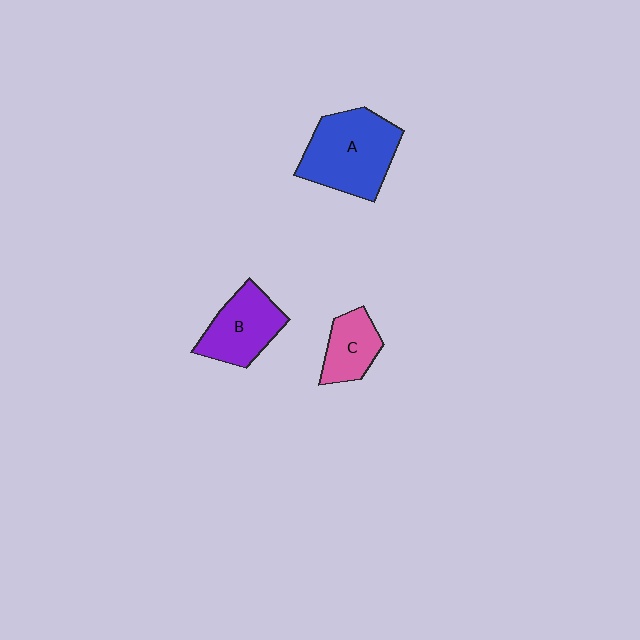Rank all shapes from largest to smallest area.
From largest to smallest: A (blue), B (purple), C (pink).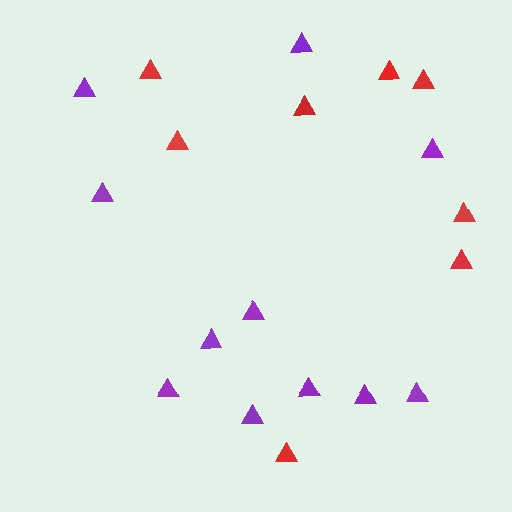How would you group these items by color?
There are 2 groups: one group of purple triangles (11) and one group of red triangles (8).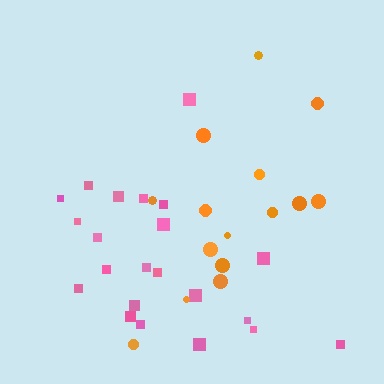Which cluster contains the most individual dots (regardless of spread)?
Pink (22).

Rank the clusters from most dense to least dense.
pink, orange.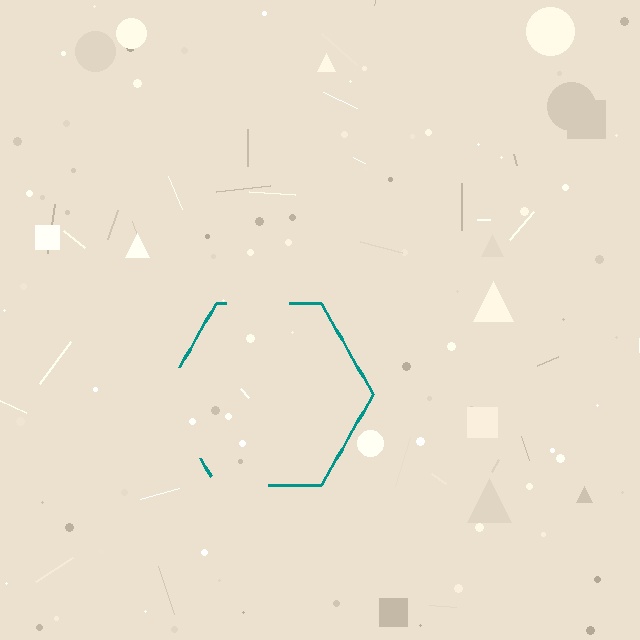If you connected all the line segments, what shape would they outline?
They would outline a hexagon.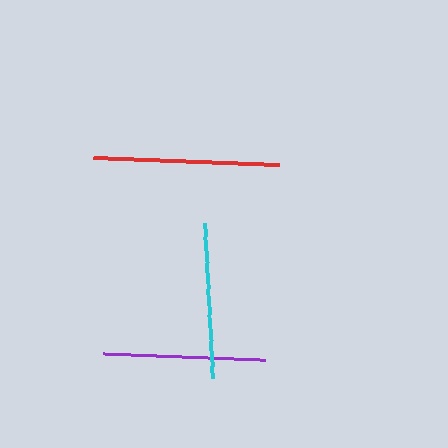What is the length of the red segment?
The red segment is approximately 186 pixels long.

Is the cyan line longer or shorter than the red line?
The red line is longer than the cyan line.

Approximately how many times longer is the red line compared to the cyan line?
The red line is approximately 1.2 times the length of the cyan line.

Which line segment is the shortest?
The cyan line is the shortest at approximately 154 pixels.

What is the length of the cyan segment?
The cyan segment is approximately 154 pixels long.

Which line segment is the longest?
The red line is the longest at approximately 186 pixels.